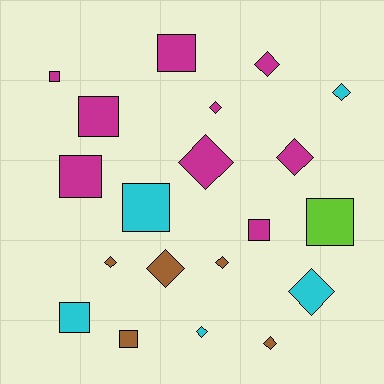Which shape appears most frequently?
Diamond, with 11 objects.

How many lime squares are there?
There is 1 lime square.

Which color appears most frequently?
Magenta, with 9 objects.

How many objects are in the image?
There are 20 objects.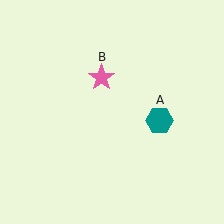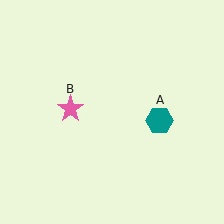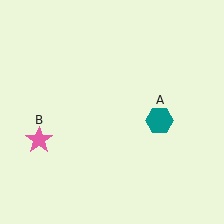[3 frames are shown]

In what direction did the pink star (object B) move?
The pink star (object B) moved down and to the left.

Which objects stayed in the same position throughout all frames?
Teal hexagon (object A) remained stationary.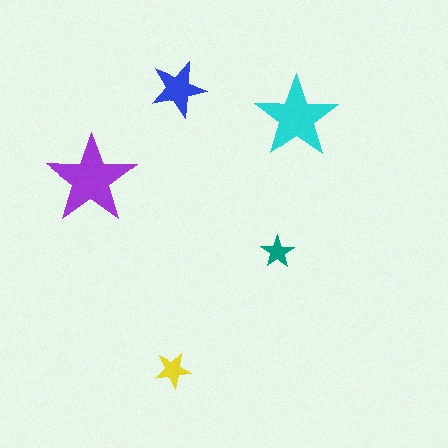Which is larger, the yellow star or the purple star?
The purple one.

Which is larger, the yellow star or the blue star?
The blue one.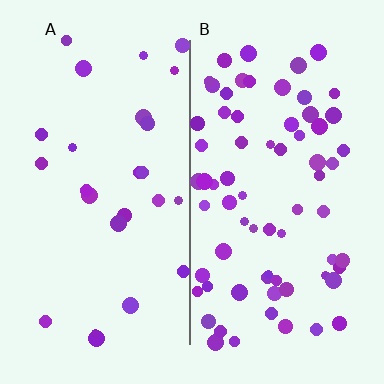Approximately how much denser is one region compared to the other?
Approximately 2.8× — region B over region A.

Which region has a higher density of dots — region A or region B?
B (the right).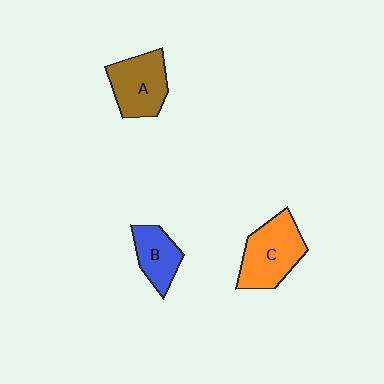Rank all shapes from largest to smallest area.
From largest to smallest: C (orange), A (brown), B (blue).